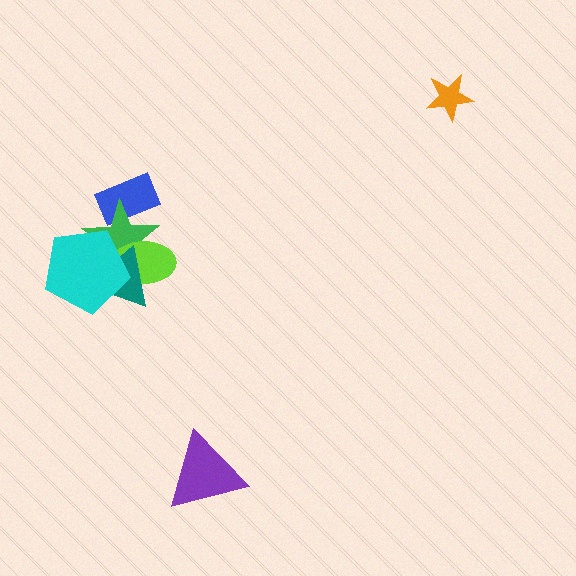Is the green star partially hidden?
Yes, it is partially covered by another shape.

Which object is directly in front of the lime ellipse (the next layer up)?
The teal triangle is directly in front of the lime ellipse.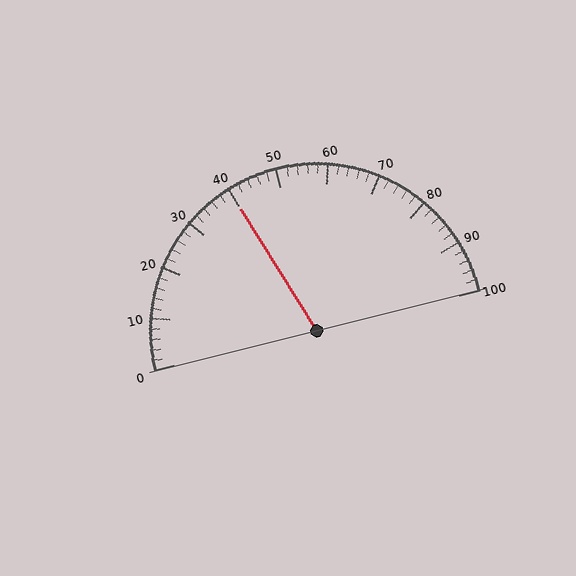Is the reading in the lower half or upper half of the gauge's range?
The reading is in the lower half of the range (0 to 100).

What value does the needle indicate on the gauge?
The needle indicates approximately 40.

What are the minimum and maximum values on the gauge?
The gauge ranges from 0 to 100.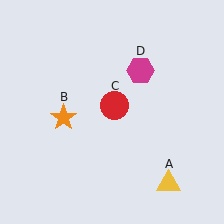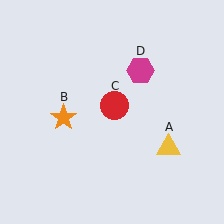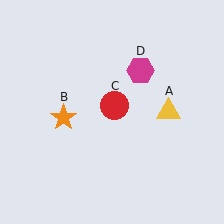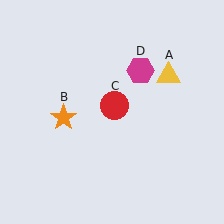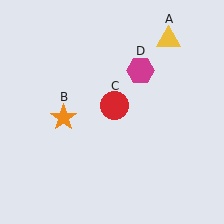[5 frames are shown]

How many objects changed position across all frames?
1 object changed position: yellow triangle (object A).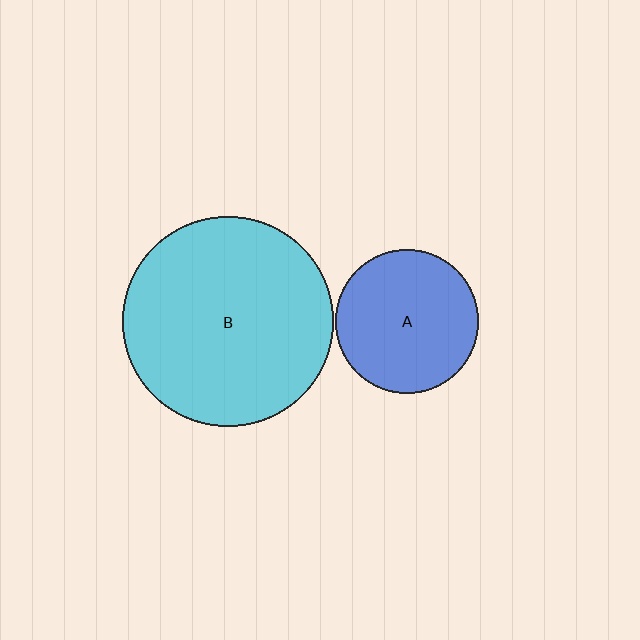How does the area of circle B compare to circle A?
Approximately 2.2 times.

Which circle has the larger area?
Circle B (cyan).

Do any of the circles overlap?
No, none of the circles overlap.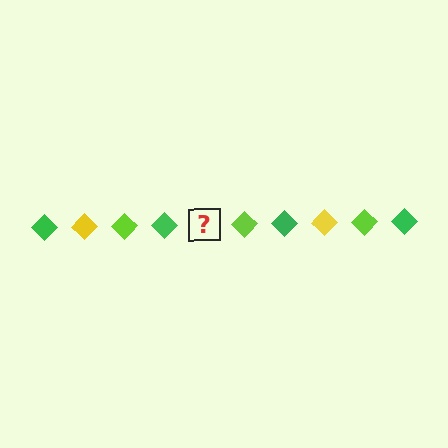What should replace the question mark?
The question mark should be replaced with a yellow diamond.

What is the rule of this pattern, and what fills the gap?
The rule is that the pattern cycles through green, yellow, lime diamonds. The gap should be filled with a yellow diamond.